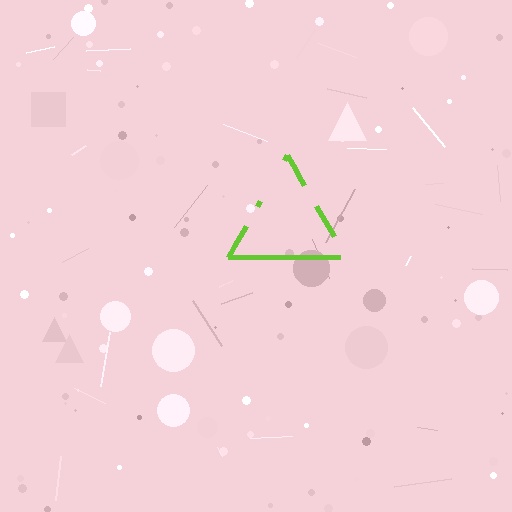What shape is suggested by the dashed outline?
The dashed outline suggests a triangle.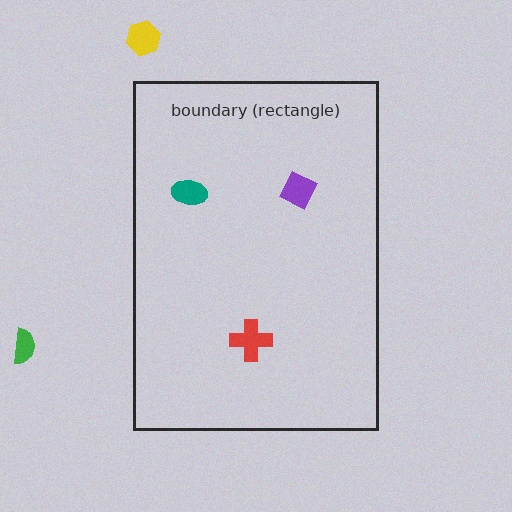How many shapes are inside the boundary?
3 inside, 2 outside.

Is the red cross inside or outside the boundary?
Inside.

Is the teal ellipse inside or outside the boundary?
Inside.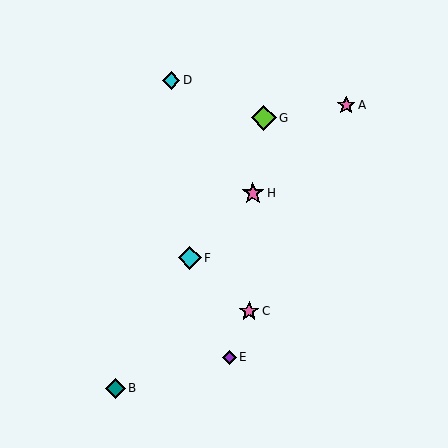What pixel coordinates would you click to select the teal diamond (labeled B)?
Click at (115, 388) to select the teal diamond B.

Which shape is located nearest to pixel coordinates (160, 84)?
The cyan diamond (labeled D) at (171, 81) is nearest to that location.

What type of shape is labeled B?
Shape B is a teal diamond.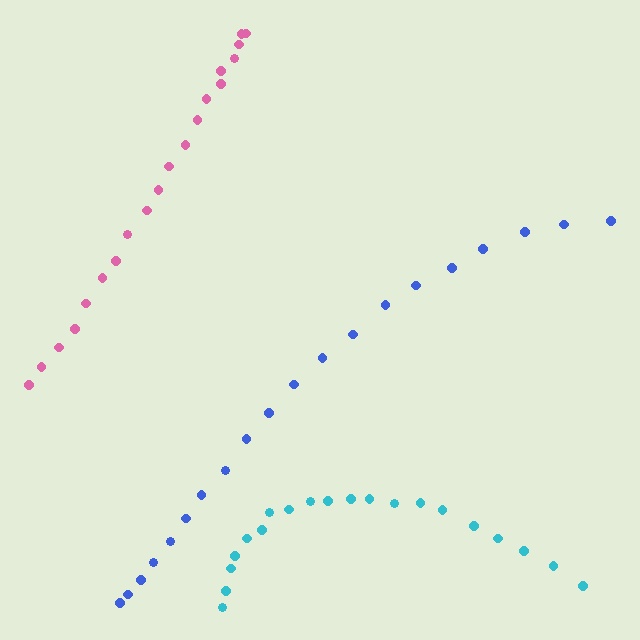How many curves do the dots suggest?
There are 3 distinct paths.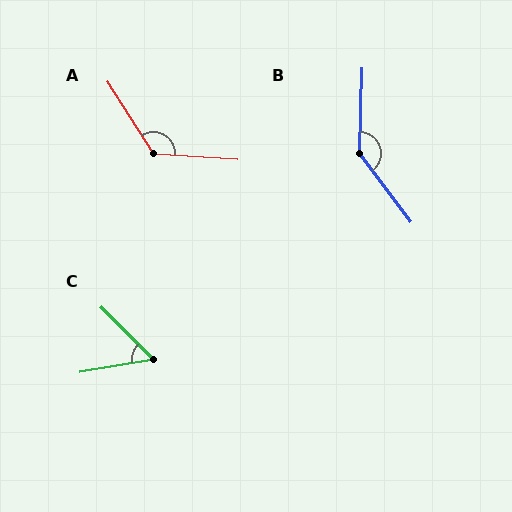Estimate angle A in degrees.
Approximately 126 degrees.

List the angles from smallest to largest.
C (54°), A (126°), B (141°).